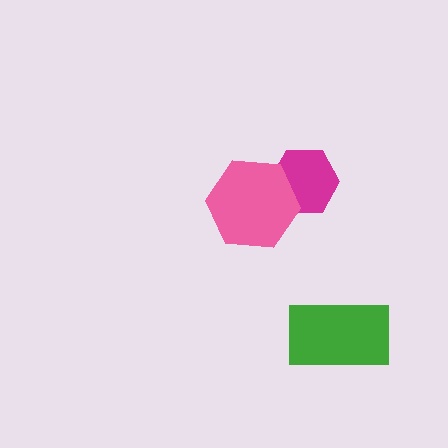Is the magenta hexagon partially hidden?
Yes, it is partially covered by another shape.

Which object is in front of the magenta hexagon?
The pink hexagon is in front of the magenta hexagon.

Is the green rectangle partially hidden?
No, no other shape covers it.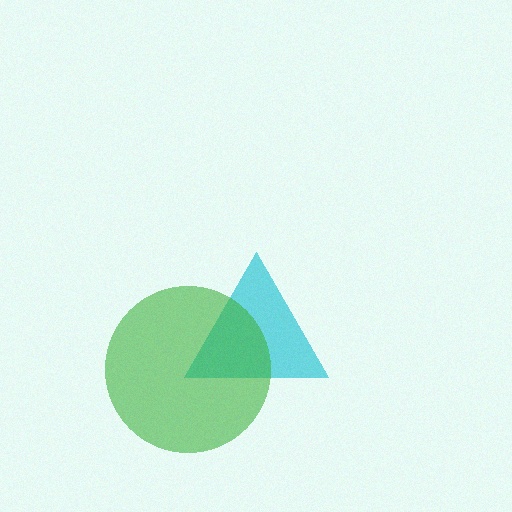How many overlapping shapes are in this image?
There are 2 overlapping shapes in the image.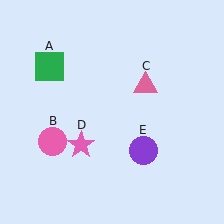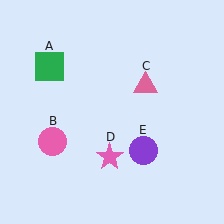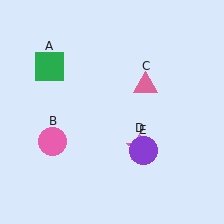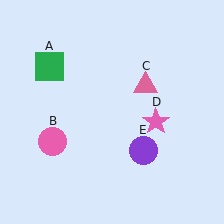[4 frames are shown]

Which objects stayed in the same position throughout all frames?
Green square (object A) and pink circle (object B) and pink triangle (object C) and purple circle (object E) remained stationary.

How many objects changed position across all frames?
1 object changed position: pink star (object D).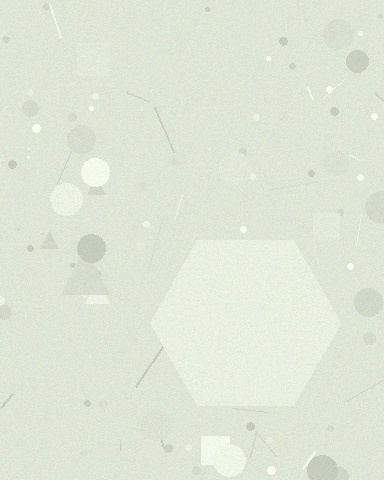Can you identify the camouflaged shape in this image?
The camouflaged shape is a hexagon.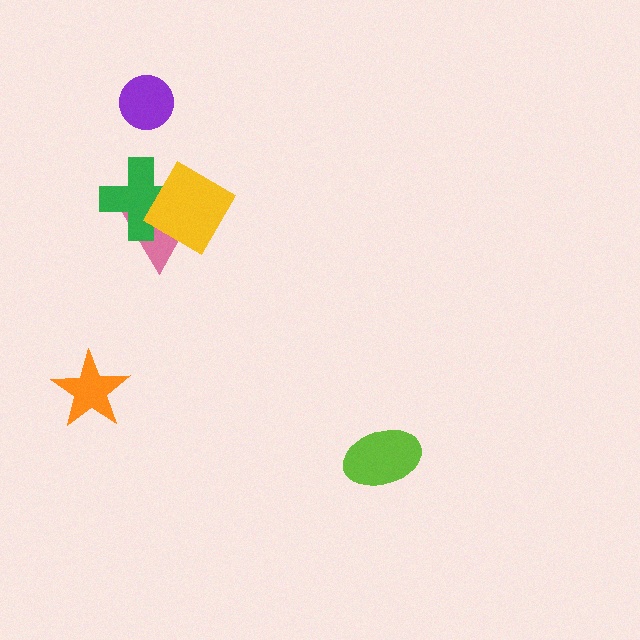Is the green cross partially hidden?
Yes, it is partially covered by another shape.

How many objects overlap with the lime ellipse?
0 objects overlap with the lime ellipse.